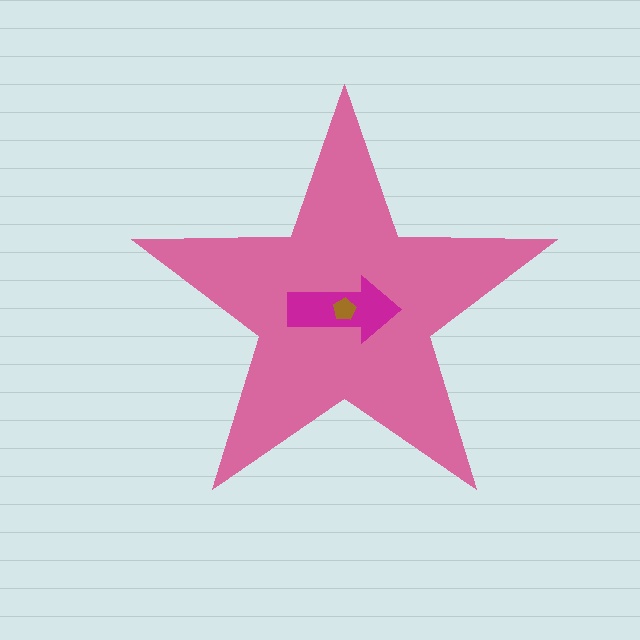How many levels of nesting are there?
3.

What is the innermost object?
The brown pentagon.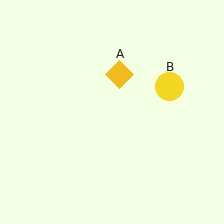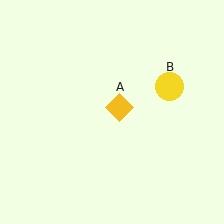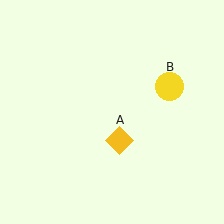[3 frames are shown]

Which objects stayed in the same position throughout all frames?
Yellow circle (object B) remained stationary.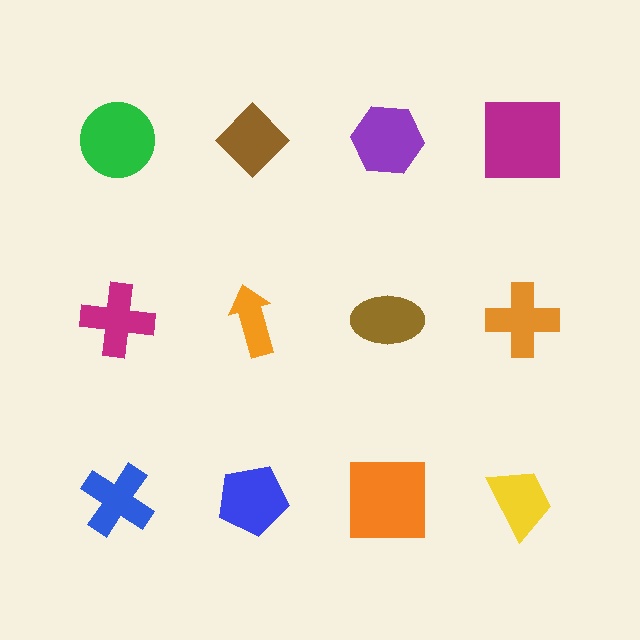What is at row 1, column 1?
A green circle.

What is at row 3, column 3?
An orange square.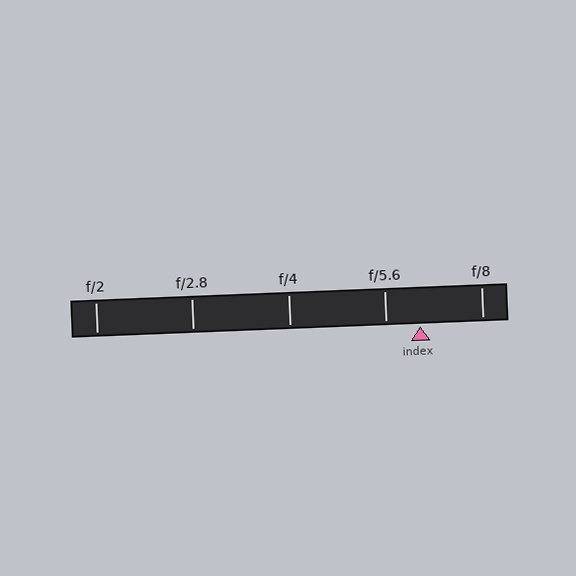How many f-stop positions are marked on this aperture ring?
There are 5 f-stop positions marked.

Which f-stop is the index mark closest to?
The index mark is closest to f/5.6.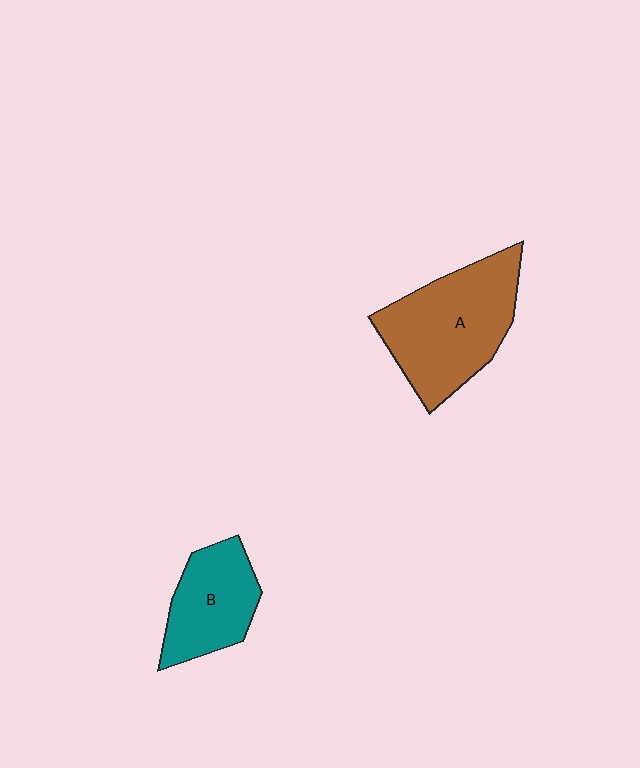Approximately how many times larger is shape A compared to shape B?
Approximately 1.6 times.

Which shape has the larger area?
Shape A (brown).